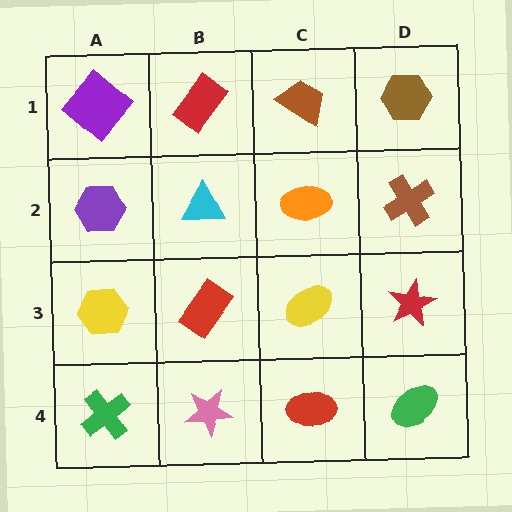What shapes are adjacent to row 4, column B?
A red rectangle (row 3, column B), a green cross (row 4, column A), a red ellipse (row 4, column C).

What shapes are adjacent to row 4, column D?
A red star (row 3, column D), a red ellipse (row 4, column C).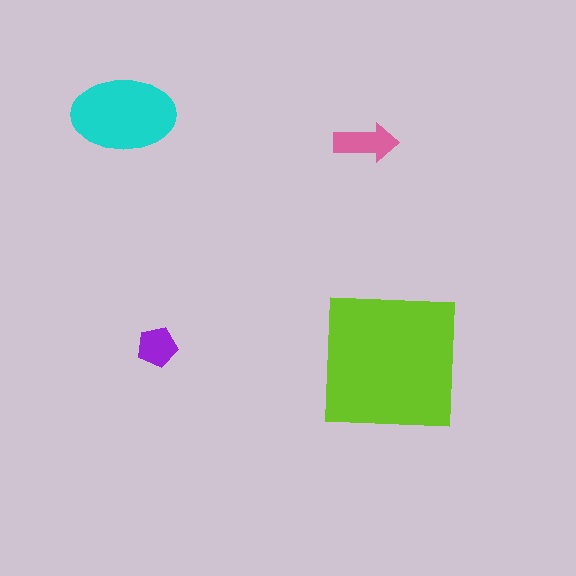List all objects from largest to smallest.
The lime square, the cyan ellipse, the pink arrow, the purple pentagon.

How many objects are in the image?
There are 4 objects in the image.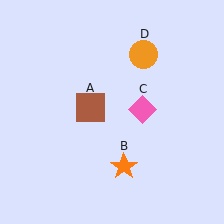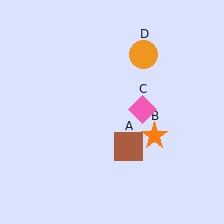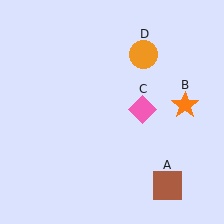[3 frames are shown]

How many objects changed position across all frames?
2 objects changed position: brown square (object A), orange star (object B).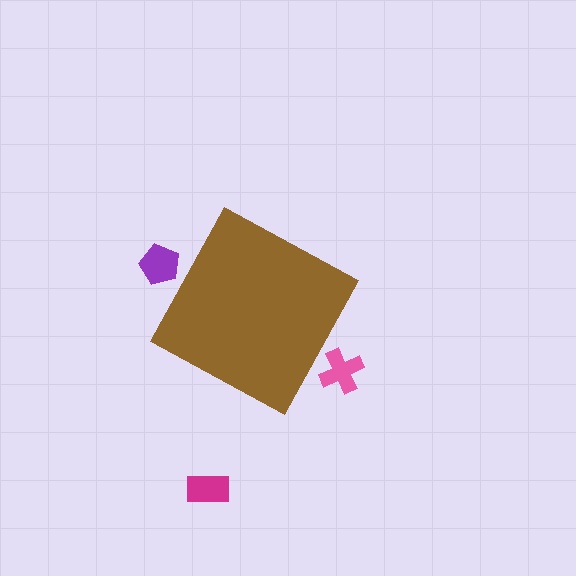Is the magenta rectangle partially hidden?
No, the magenta rectangle is fully visible.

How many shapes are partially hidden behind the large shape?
2 shapes are partially hidden.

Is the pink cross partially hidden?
Yes, the pink cross is partially hidden behind the brown diamond.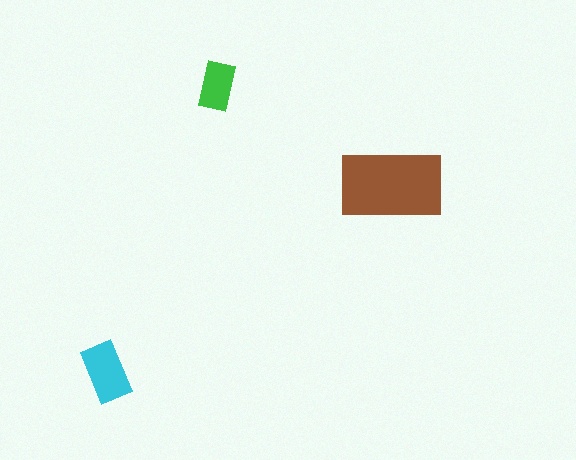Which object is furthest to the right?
The brown rectangle is rightmost.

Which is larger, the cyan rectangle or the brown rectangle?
The brown one.